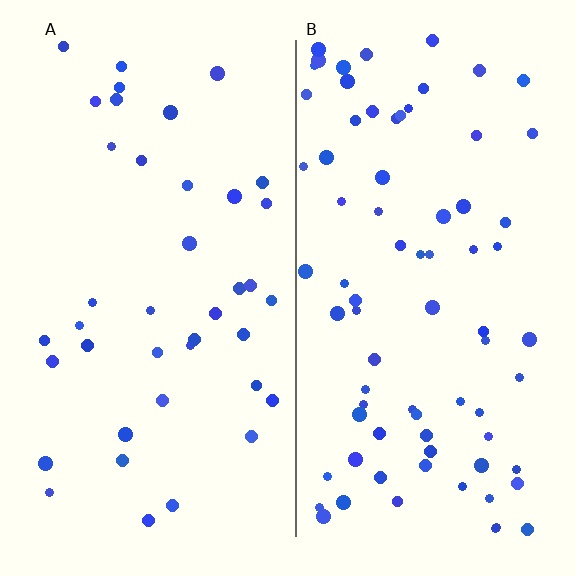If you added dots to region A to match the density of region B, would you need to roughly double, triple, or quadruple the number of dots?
Approximately double.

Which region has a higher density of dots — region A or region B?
B (the right).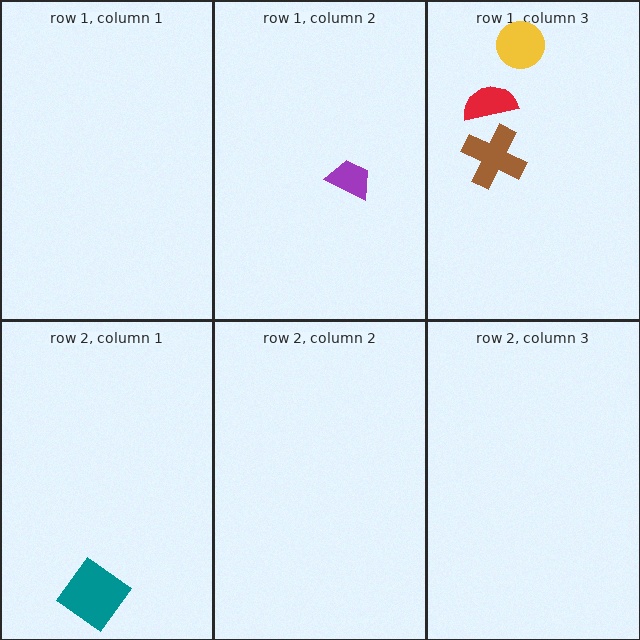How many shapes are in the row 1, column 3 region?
3.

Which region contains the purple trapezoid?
The row 1, column 2 region.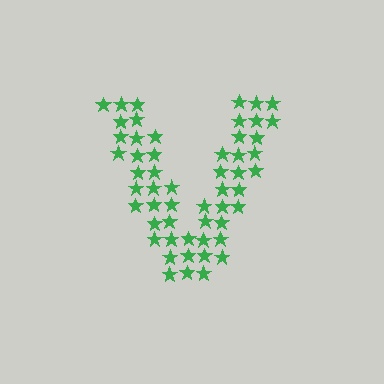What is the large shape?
The large shape is the letter V.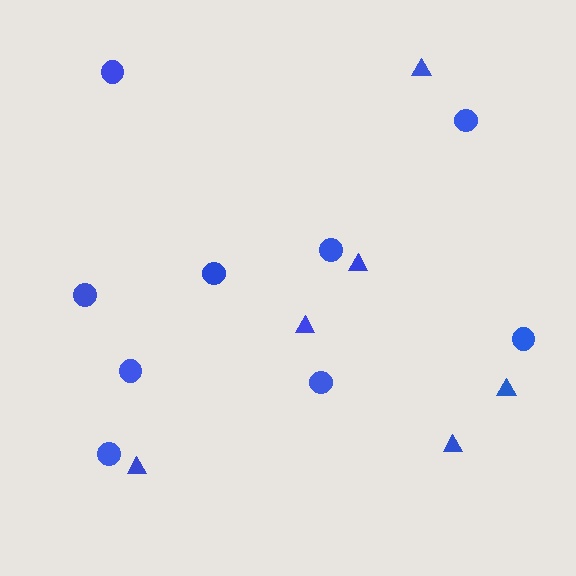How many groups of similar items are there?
There are 2 groups: one group of triangles (6) and one group of circles (9).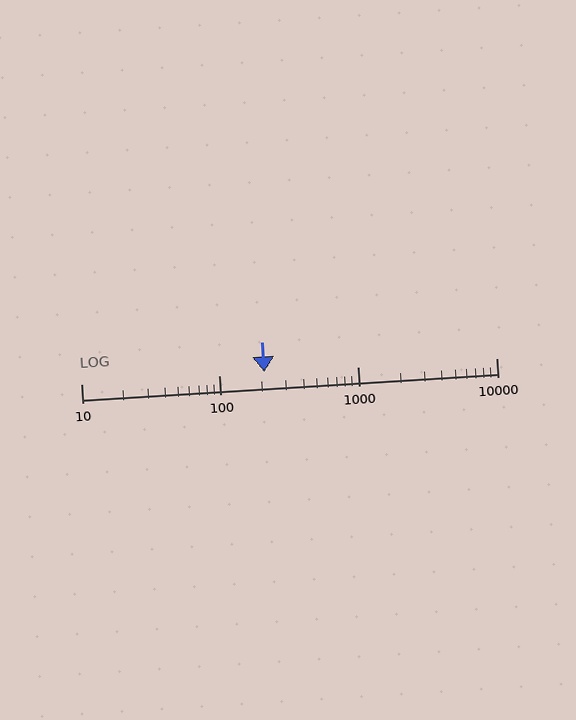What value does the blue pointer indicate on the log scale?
The pointer indicates approximately 210.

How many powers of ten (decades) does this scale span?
The scale spans 3 decades, from 10 to 10000.